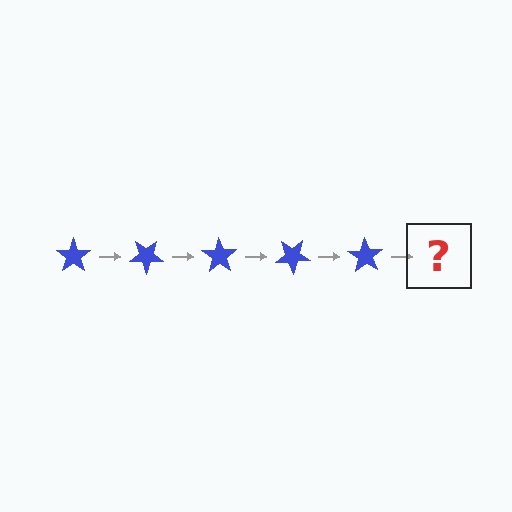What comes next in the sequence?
The next element should be a blue star rotated 175 degrees.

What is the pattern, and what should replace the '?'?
The pattern is that the star rotates 35 degrees each step. The '?' should be a blue star rotated 175 degrees.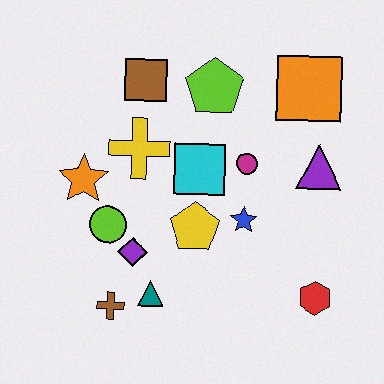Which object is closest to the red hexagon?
The blue star is closest to the red hexagon.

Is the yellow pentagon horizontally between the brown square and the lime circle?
No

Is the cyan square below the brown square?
Yes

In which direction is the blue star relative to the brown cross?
The blue star is to the right of the brown cross.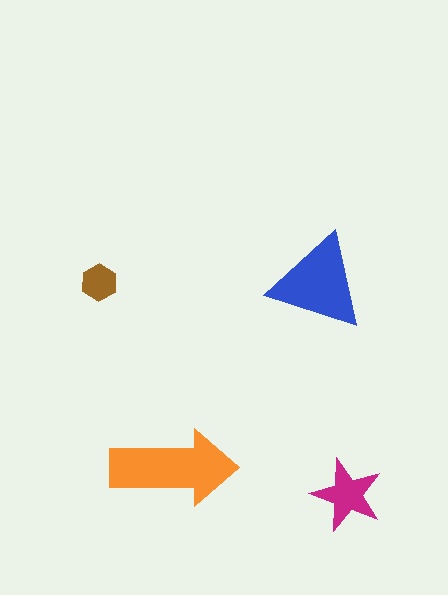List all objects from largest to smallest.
The orange arrow, the blue triangle, the magenta star, the brown hexagon.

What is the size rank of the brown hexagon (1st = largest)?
4th.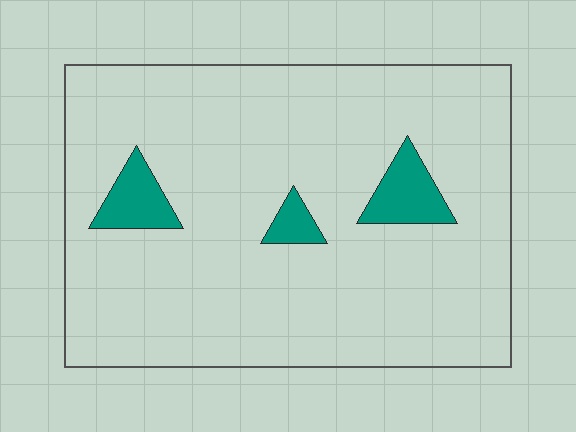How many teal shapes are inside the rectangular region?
3.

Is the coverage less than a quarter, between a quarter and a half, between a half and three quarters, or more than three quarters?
Less than a quarter.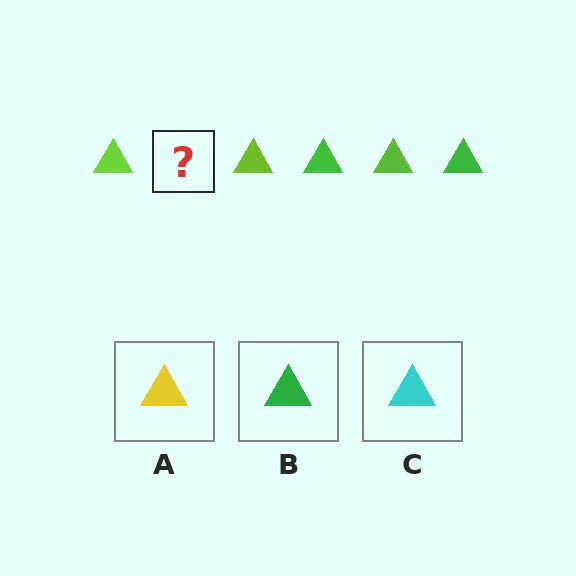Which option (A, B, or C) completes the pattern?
B.